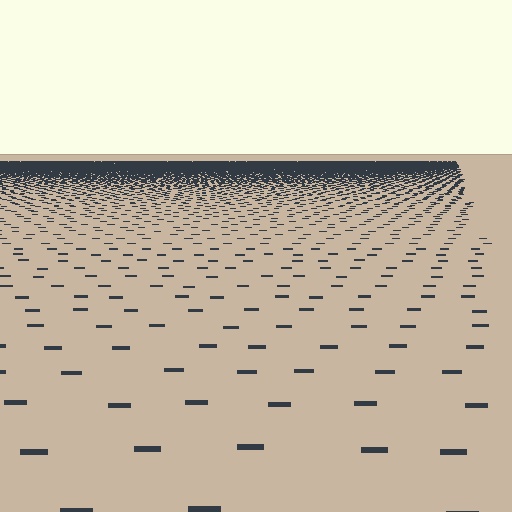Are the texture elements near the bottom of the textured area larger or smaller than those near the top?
Larger. Near the bottom, elements are closer to the viewer and appear at a bigger on-screen size.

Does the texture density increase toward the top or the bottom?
Density increases toward the top.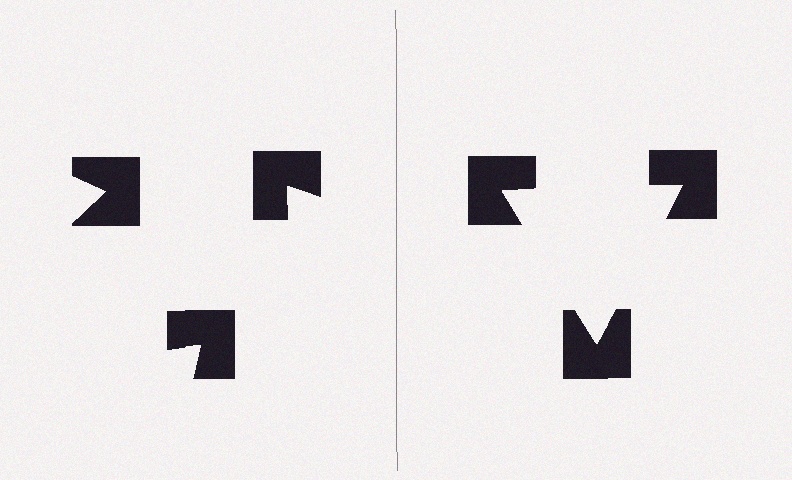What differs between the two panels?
The notched squares are positioned identically on both sides; only the wedge orientations differ. On the right they align to a triangle; on the left they are misaligned.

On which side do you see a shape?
An illusory triangle appears on the right side. On the left side the wedge cuts are rotated, so no coherent shape forms.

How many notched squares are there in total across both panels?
6 — 3 on each side.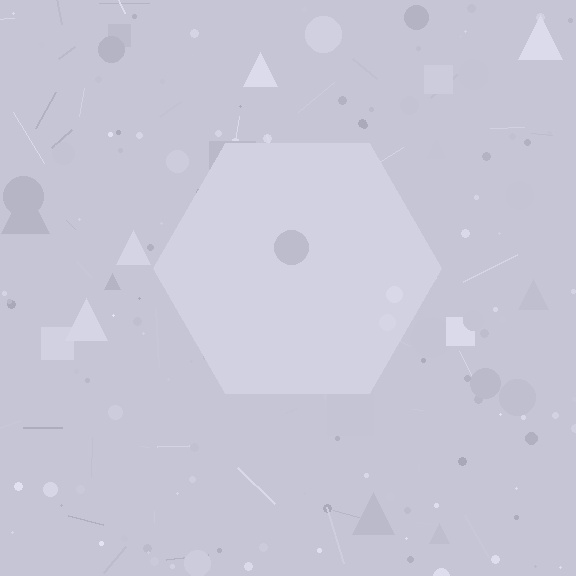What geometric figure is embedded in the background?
A hexagon is embedded in the background.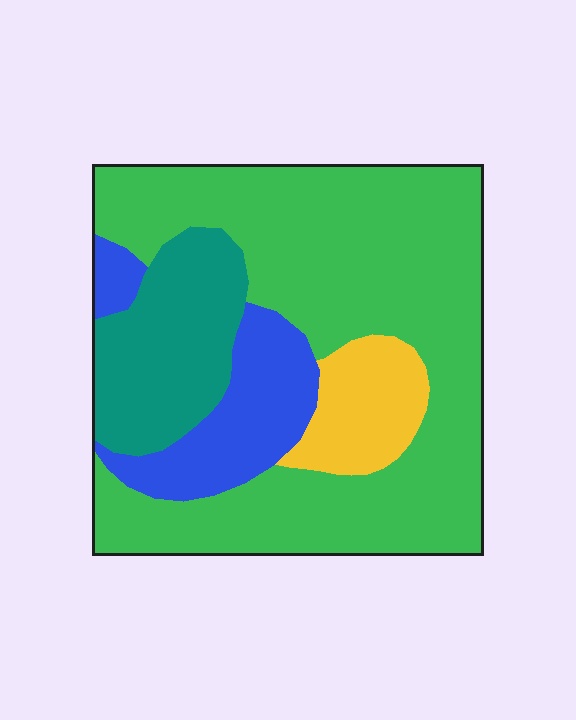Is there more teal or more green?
Green.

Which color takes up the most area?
Green, at roughly 60%.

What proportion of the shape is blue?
Blue takes up about one sixth (1/6) of the shape.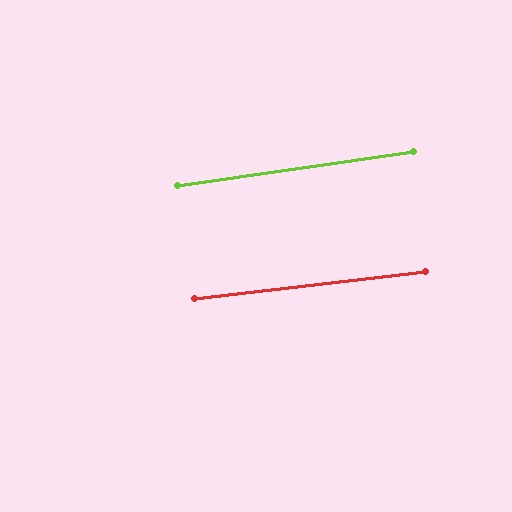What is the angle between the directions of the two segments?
Approximately 2 degrees.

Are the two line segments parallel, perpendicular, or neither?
Parallel — their directions differ by only 1.5°.